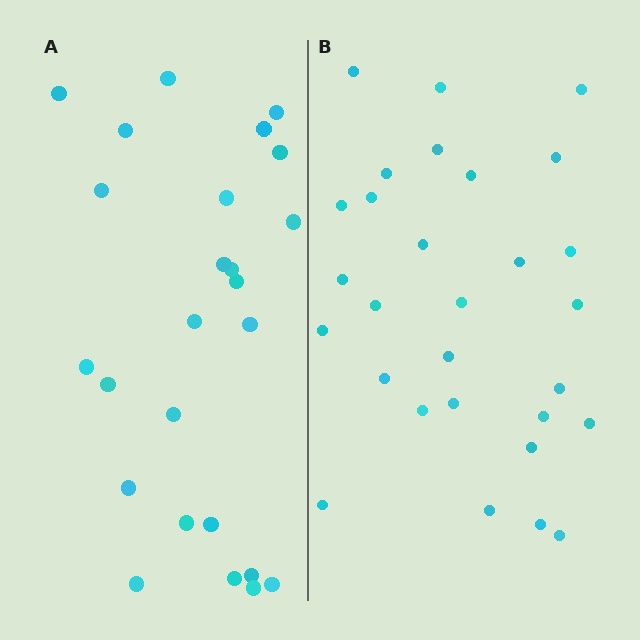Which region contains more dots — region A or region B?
Region B (the right region) has more dots.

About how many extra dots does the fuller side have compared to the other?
Region B has about 4 more dots than region A.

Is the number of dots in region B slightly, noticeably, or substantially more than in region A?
Region B has only slightly more — the two regions are fairly close. The ratio is roughly 1.2 to 1.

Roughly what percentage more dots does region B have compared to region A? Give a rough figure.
About 15% more.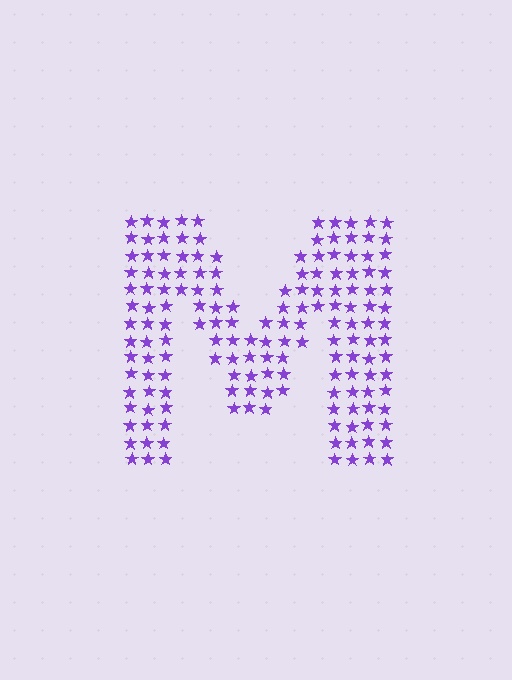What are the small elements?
The small elements are stars.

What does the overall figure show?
The overall figure shows the letter M.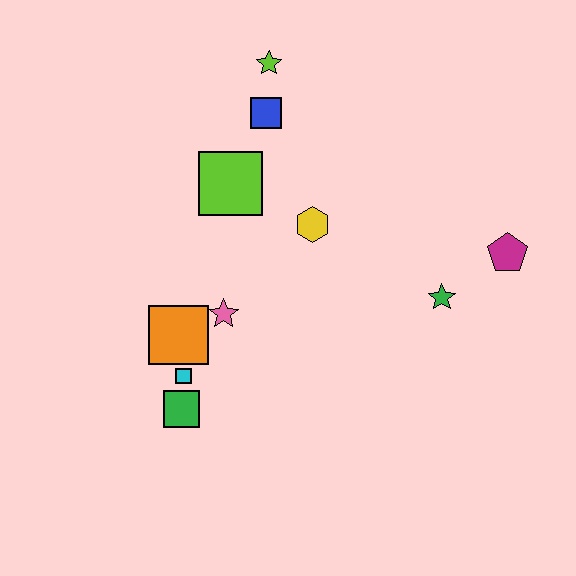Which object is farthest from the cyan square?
The magenta pentagon is farthest from the cyan square.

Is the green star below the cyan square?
No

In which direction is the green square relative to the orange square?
The green square is below the orange square.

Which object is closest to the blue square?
The lime star is closest to the blue square.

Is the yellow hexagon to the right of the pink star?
Yes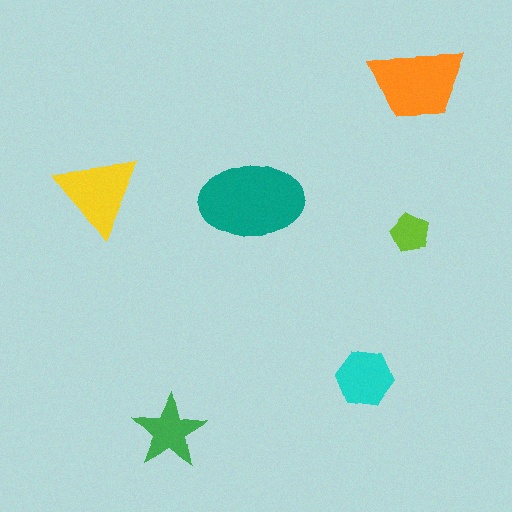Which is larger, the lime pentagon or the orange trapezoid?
The orange trapezoid.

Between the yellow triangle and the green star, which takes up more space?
The yellow triangle.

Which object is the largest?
The teal ellipse.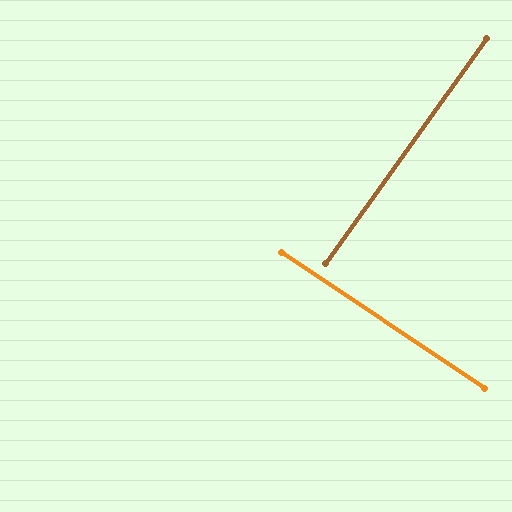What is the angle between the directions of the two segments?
Approximately 88 degrees.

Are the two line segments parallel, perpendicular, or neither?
Perpendicular — they meet at approximately 88°.